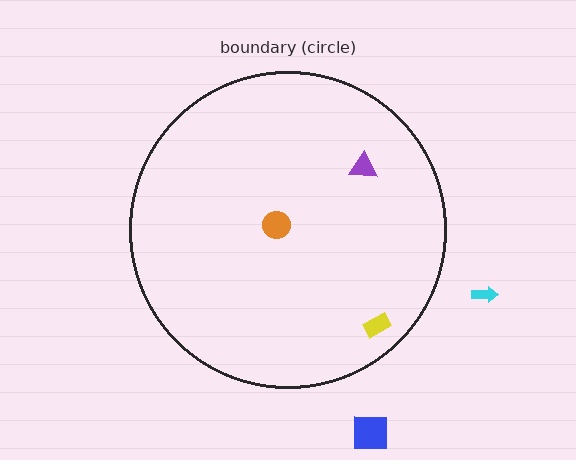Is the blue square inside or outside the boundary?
Outside.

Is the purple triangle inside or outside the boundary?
Inside.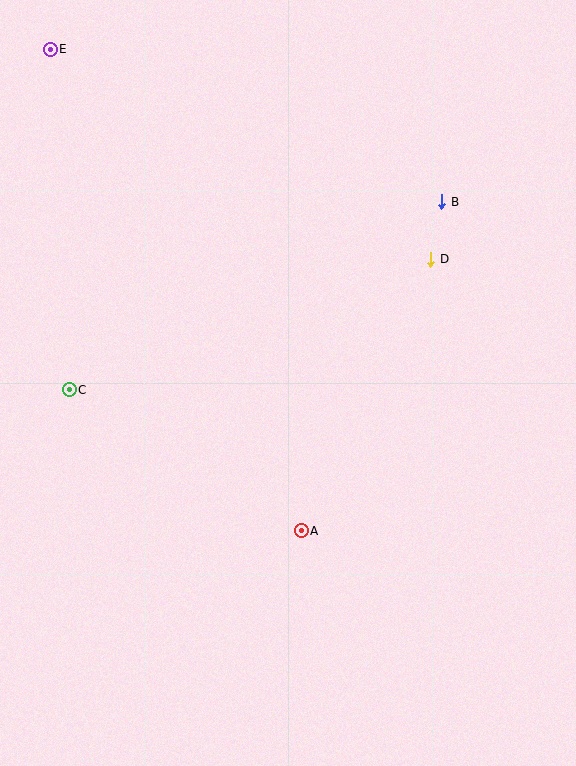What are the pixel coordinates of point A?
Point A is at (301, 531).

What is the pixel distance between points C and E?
The distance between C and E is 341 pixels.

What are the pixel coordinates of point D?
Point D is at (431, 259).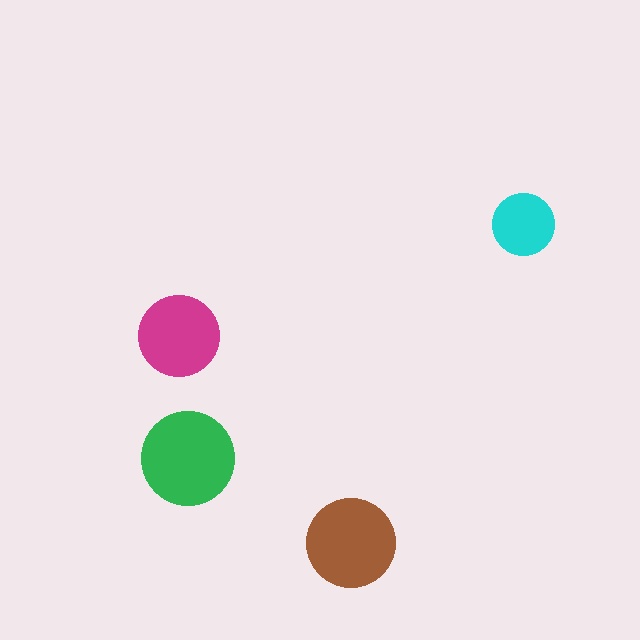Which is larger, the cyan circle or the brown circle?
The brown one.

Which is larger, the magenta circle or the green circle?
The green one.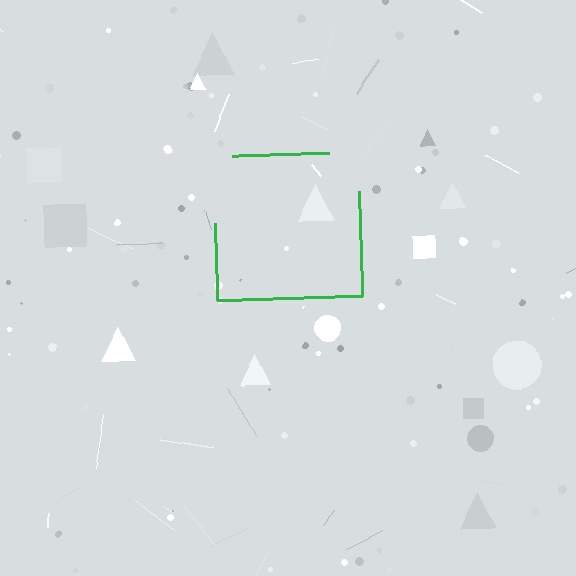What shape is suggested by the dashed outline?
The dashed outline suggests a square.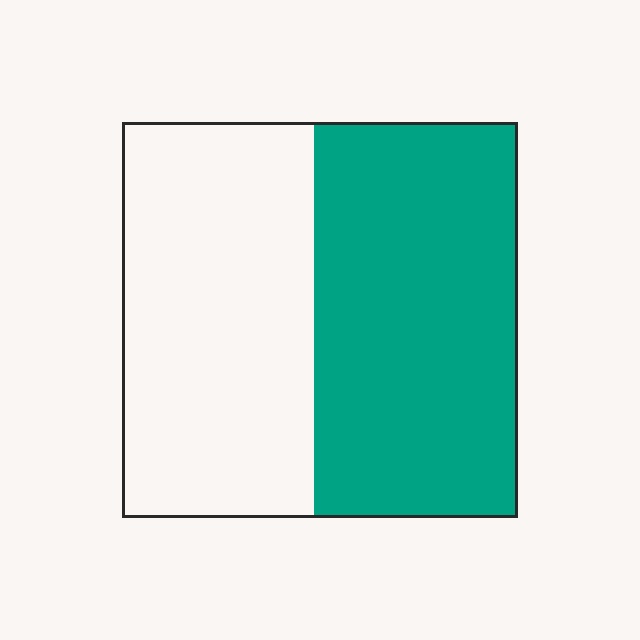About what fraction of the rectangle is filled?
About one half (1/2).